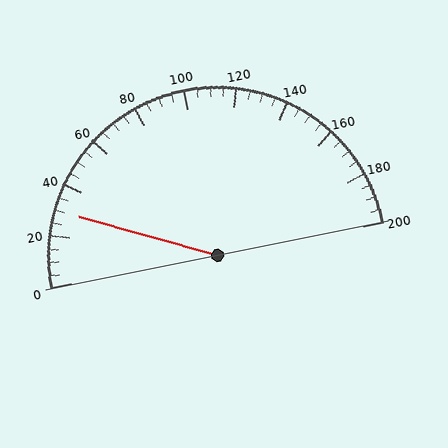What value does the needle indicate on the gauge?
The needle indicates approximately 30.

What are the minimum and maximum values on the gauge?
The gauge ranges from 0 to 200.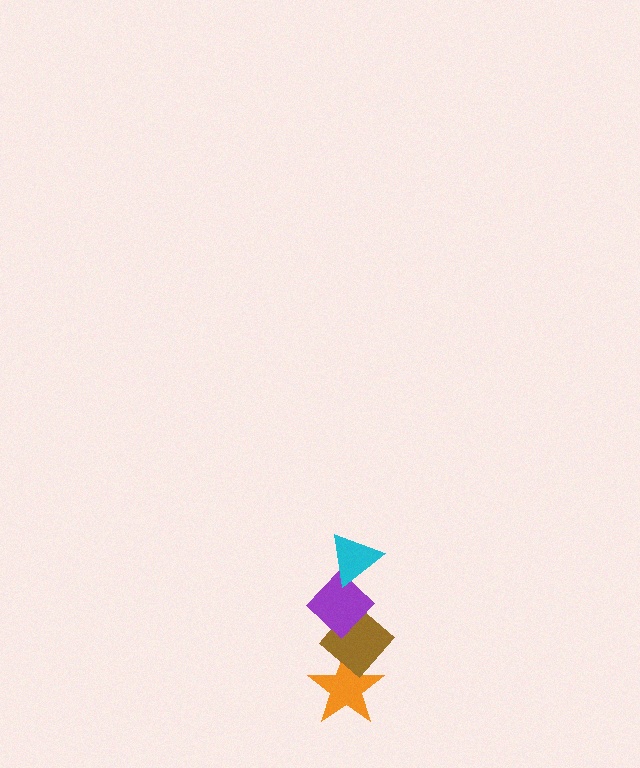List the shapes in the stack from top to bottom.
From top to bottom: the cyan triangle, the purple diamond, the brown diamond, the orange star.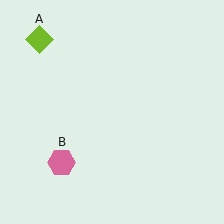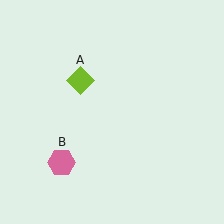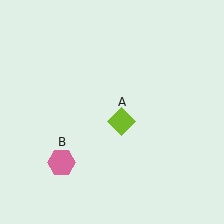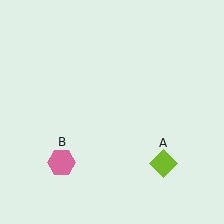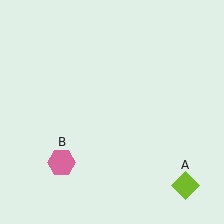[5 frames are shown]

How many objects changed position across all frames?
1 object changed position: lime diamond (object A).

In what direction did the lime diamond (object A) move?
The lime diamond (object A) moved down and to the right.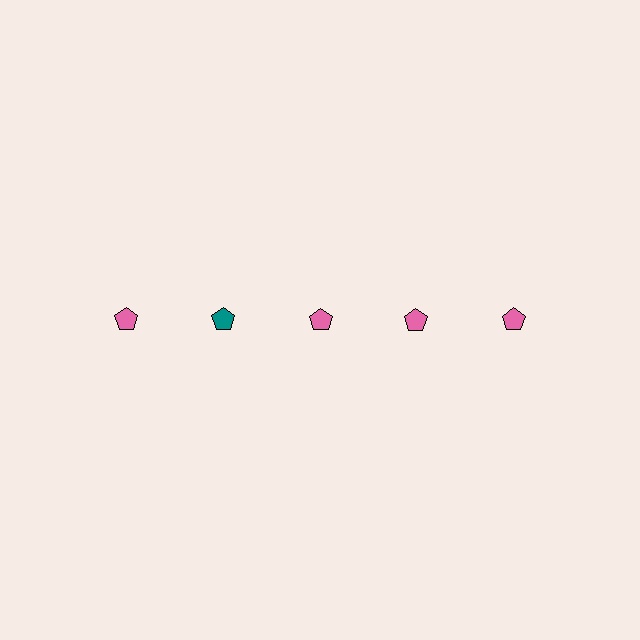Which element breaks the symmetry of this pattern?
The teal pentagon in the top row, second from left column breaks the symmetry. All other shapes are pink pentagons.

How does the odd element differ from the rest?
It has a different color: teal instead of pink.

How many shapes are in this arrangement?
There are 5 shapes arranged in a grid pattern.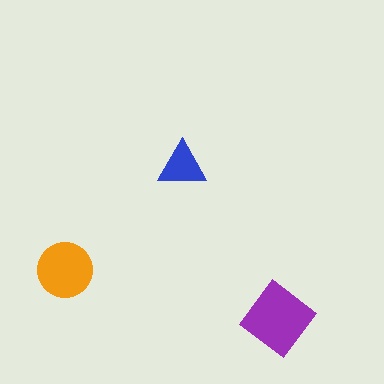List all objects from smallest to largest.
The blue triangle, the orange circle, the purple diamond.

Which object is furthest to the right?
The purple diamond is rightmost.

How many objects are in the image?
There are 3 objects in the image.